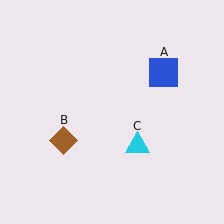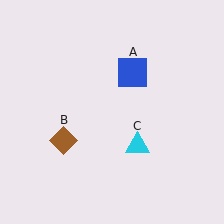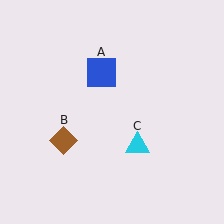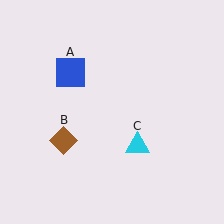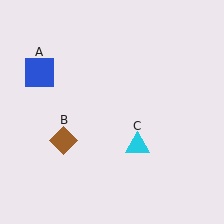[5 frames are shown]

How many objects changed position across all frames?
1 object changed position: blue square (object A).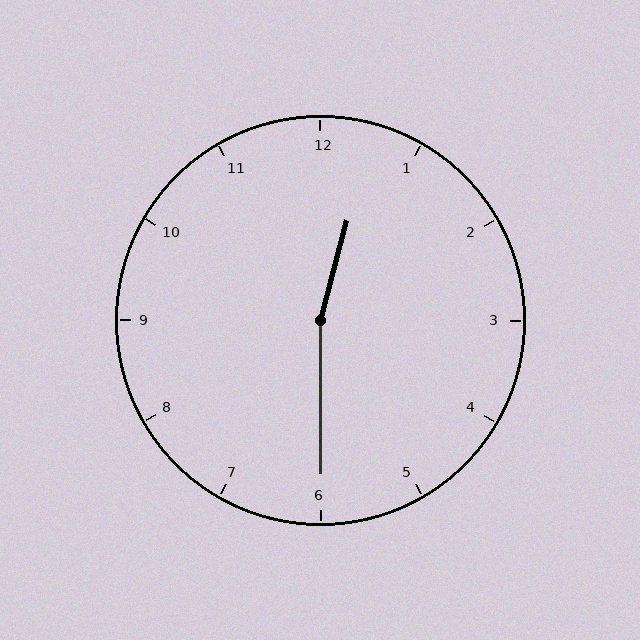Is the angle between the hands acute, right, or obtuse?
It is obtuse.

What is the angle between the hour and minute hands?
Approximately 165 degrees.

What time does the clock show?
12:30.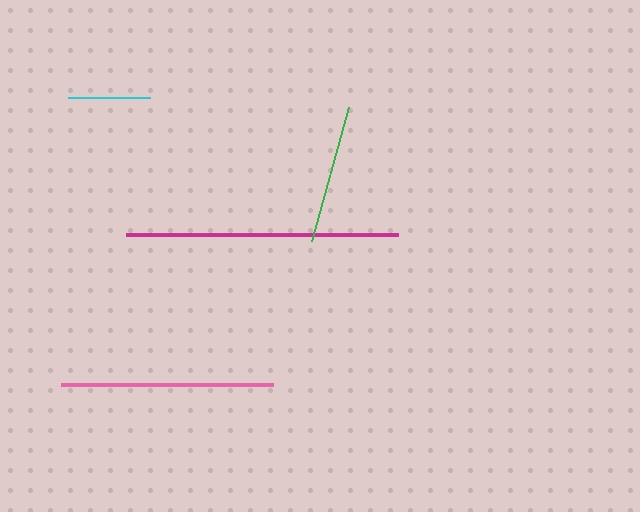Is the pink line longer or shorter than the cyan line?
The pink line is longer than the cyan line.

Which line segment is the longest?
The magenta line is the longest at approximately 271 pixels.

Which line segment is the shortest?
The cyan line is the shortest at approximately 83 pixels.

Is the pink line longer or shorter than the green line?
The pink line is longer than the green line.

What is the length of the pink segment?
The pink segment is approximately 212 pixels long.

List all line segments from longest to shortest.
From longest to shortest: magenta, pink, green, cyan.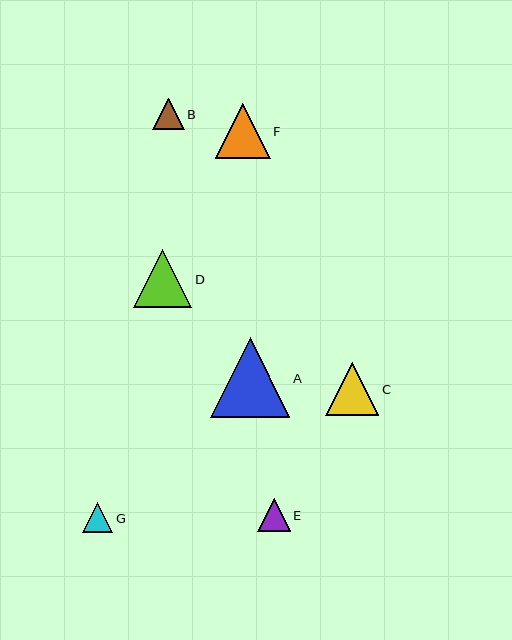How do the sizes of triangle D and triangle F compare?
Triangle D and triangle F are approximately the same size.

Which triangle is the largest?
Triangle A is the largest with a size of approximately 80 pixels.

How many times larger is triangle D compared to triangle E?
Triangle D is approximately 1.8 times the size of triangle E.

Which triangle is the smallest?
Triangle G is the smallest with a size of approximately 30 pixels.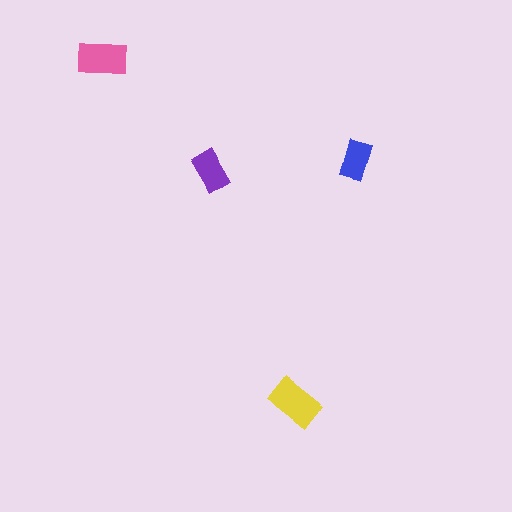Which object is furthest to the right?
The blue rectangle is rightmost.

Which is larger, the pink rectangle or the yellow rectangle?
The yellow one.